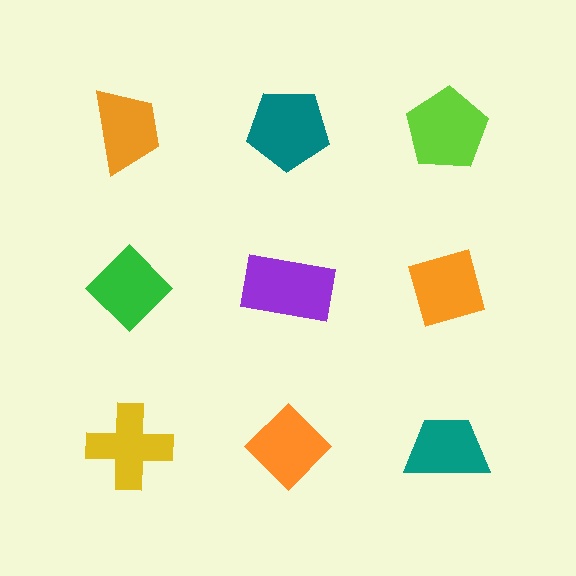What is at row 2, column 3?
An orange diamond.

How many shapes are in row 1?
3 shapes.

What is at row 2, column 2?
A purple rectangle.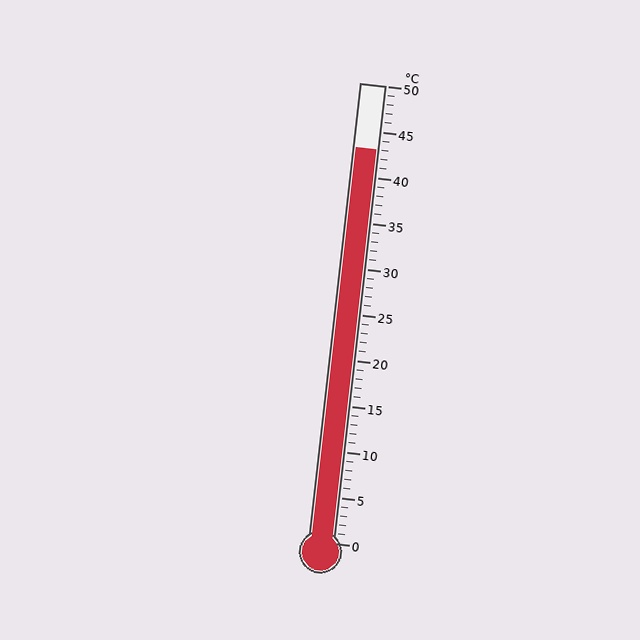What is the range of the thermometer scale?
The thermometer scale ranges from 0°C to 50°C.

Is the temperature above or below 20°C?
The temperature is above 20°C.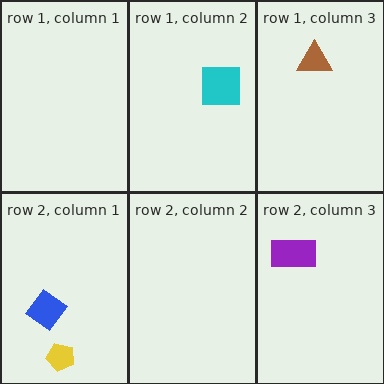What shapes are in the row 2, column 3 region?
The purple rectangle.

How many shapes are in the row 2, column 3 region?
1.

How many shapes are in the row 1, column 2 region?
1.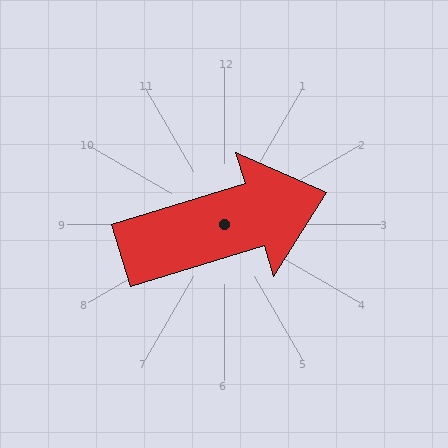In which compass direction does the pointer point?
East.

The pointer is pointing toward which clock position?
Roughly 2 o'clock.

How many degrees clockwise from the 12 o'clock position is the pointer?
Approximately 73 degrees.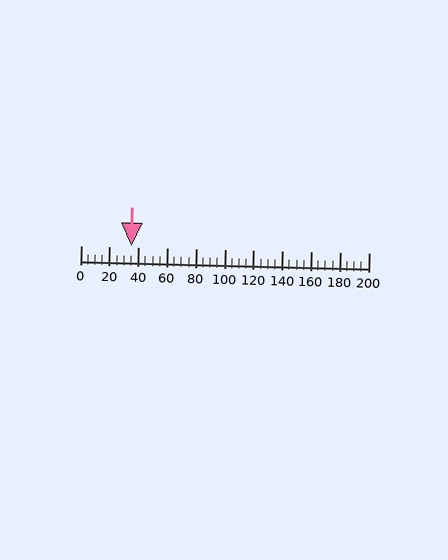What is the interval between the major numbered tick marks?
The major tick marks are spaced 20 units apart.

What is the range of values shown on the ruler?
The ruler shows values from 0 to 200.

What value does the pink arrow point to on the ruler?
The pink arrow points to approximately 35.